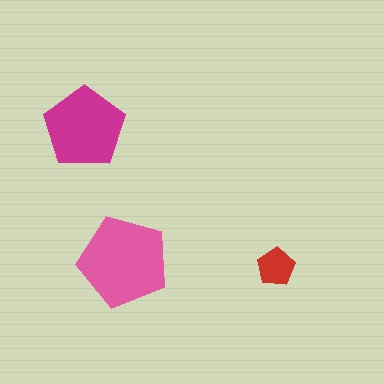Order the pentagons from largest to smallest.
the pink one, the magenta one, the red one.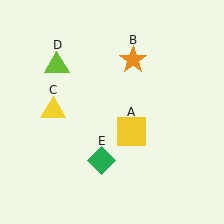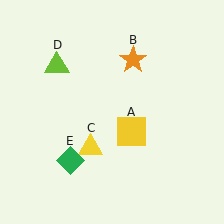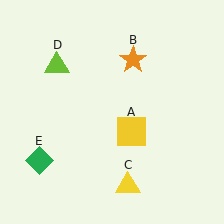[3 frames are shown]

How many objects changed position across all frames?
2 objects changed position: yellow triangle (object C), green diamond (object E).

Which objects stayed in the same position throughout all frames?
Yellow square (object A) and orange star (object B) and lime triangle (object D) remained stationary.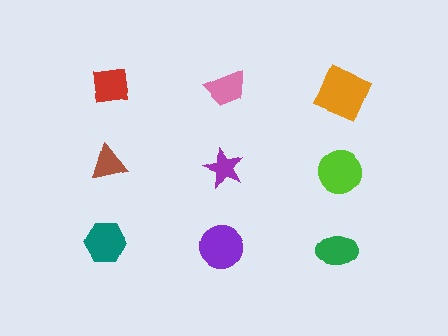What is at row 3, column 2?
A purple circle.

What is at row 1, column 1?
A red square.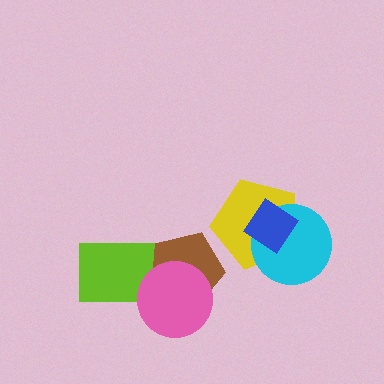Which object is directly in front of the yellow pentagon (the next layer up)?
The cyan circle is directly in front of the yellow pentagon.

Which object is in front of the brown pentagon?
The pink circle is in front of the brown pentagon.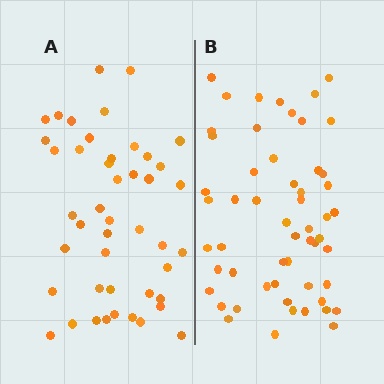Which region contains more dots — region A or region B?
Region B (the right region) has more dots.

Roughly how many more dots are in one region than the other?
Region B has roughly 10 or so more dots than region A.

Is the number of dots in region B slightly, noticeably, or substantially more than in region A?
Region B has only slightly more — the two regions are fairly close. The ratio is roughly 1.2 to 1.